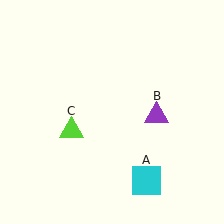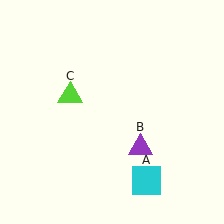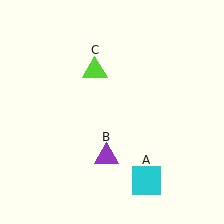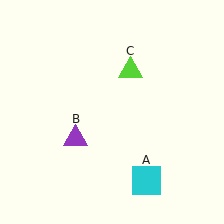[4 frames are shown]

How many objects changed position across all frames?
2 objects changed position: purple triangle (object B), lime triangle (object C).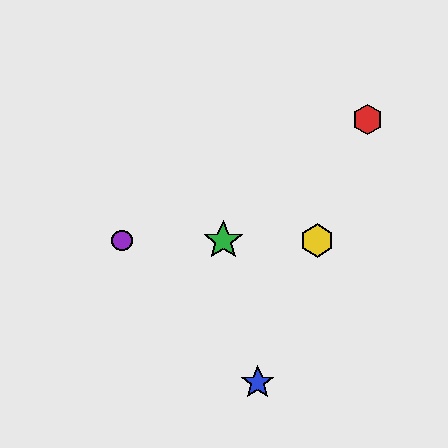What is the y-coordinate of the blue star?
The blue star is at y≈383.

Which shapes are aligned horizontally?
The green star, the yellow hexagon, the purple circle are aligned horizontally.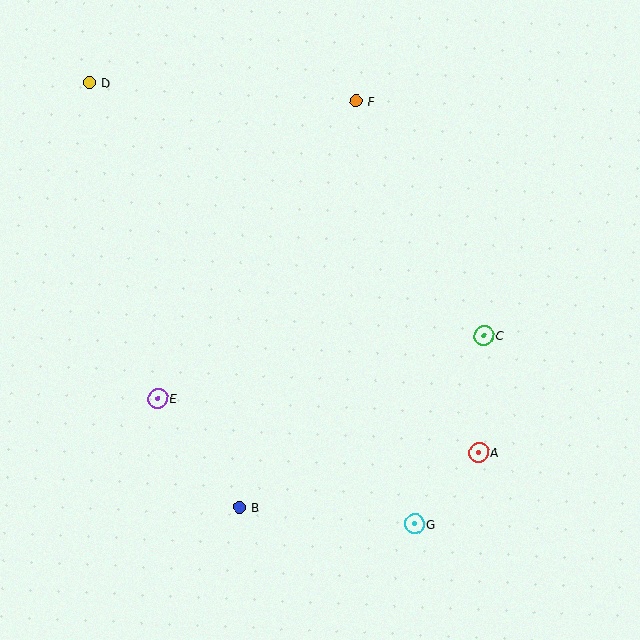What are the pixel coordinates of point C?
Point C is at (484, 335).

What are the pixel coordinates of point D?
Point D is at (89, 83).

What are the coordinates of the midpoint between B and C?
The midpoint between B and C is at (361, 421).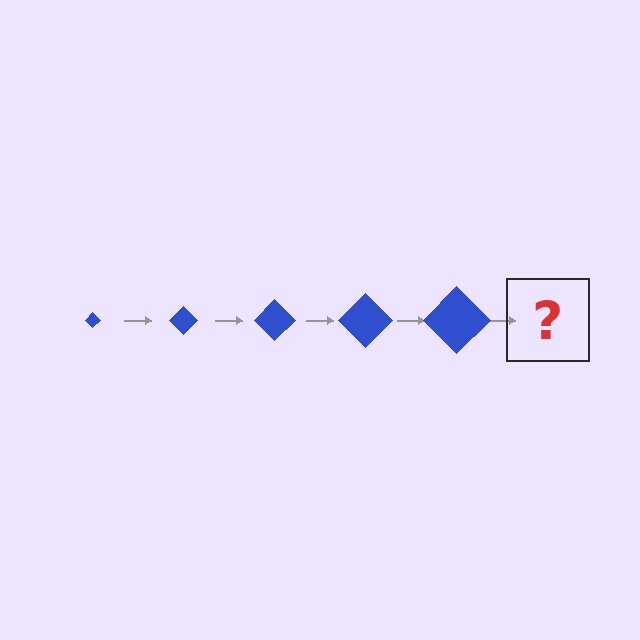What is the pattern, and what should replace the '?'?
The pattern is that the diamond gets progressively larger each step. The '?' should be a blue diamond, larger than the previous one.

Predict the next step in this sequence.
The next step is a blue diamond, larger than the previous one.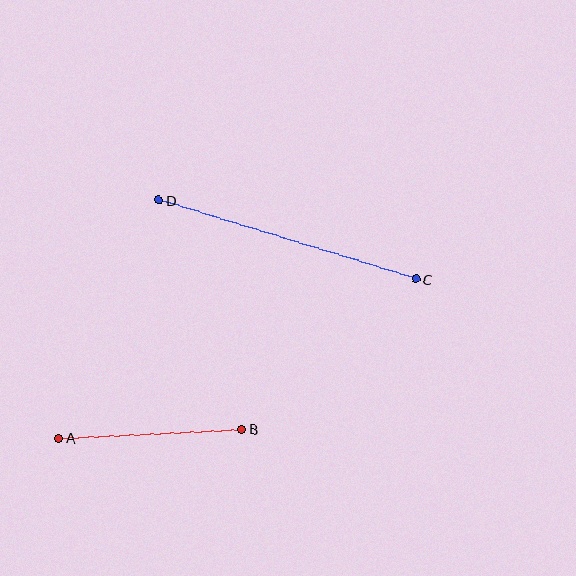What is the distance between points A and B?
The distance is approximately 183 pixels.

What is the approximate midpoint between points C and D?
The midpoint is at approximately (288, 240) pixels.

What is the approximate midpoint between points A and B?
The midpoint is at approximately (150, 434) pixels.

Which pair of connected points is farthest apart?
Points C and D are farthest apart.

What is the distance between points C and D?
The distance is approximately 269 pixels.